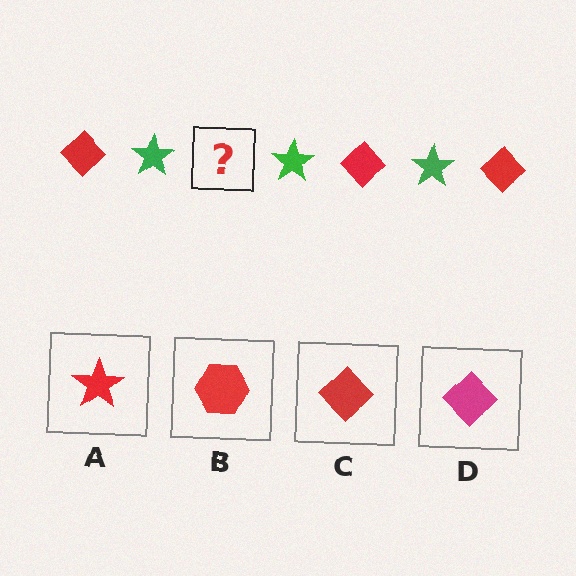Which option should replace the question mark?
Option C.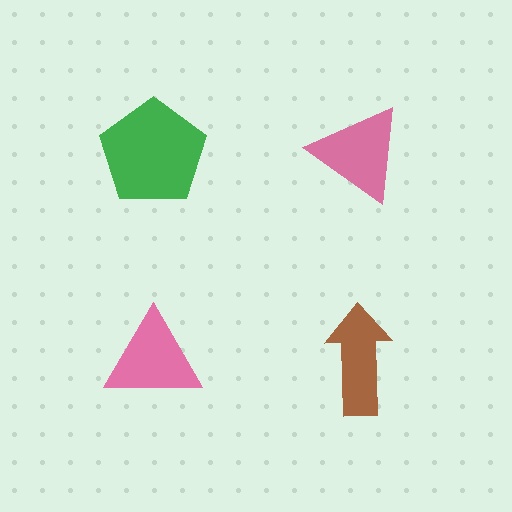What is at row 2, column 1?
A pink triangle.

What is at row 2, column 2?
A brown arrow.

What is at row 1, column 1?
A green pentagon.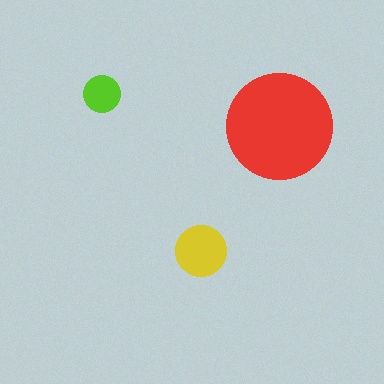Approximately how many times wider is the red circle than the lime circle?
About 3 times wider.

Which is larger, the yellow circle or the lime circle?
The yellow one.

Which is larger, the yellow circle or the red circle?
The red one.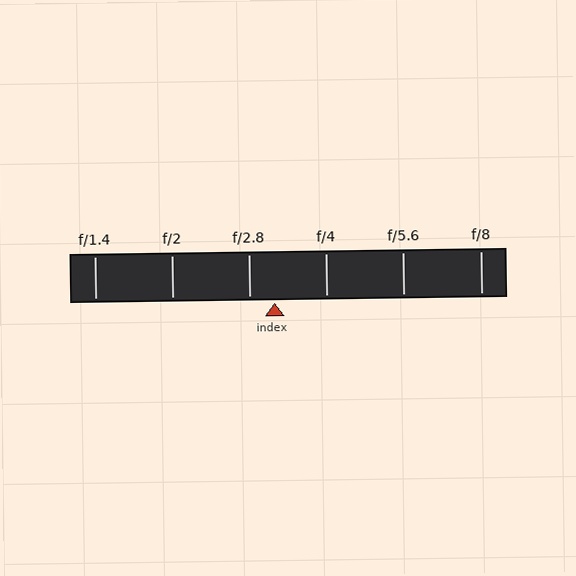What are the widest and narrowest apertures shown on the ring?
The widest aperture shown is f/1.4 and the narrowest is f/8.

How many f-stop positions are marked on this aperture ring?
There are 6 f-stop positions marked.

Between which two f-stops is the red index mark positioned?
The index mark is between f/2.8 and f/4.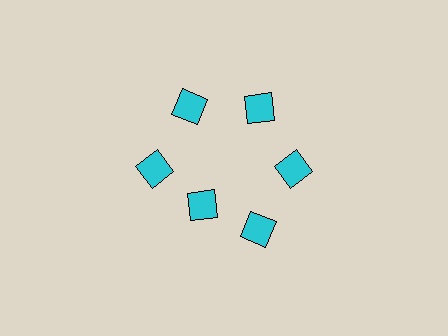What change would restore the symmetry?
The symmetry would be restored by moving it outward, back onto the ring so that all 6 squares sit at equal angles and equal distance from the center.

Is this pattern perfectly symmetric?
No. The 6 cyan squares are arranged in a ring, but one element near the 7 o'clock position is pulled inward toward the center, breaking the 6-fold rotational symmetry.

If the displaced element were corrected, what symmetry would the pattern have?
It would have 6-fold rotational symmetry — the pattern would map onto itself every 60 degrees.